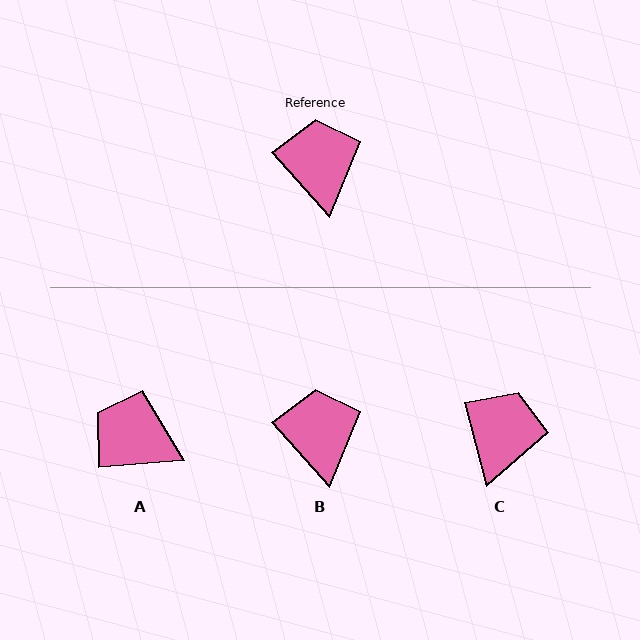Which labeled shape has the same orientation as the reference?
B.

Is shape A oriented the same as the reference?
No, it is off by about 53 degrees.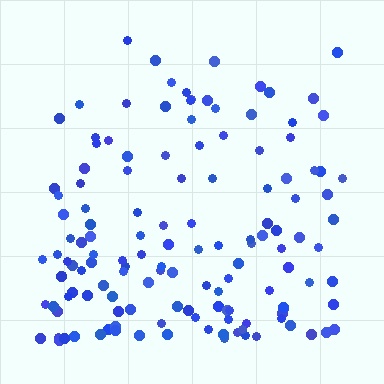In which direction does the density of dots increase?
From top to bottom, with the bottom side densest.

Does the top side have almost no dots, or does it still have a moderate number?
Still a moderate number, just noticeably fewer than the bottom.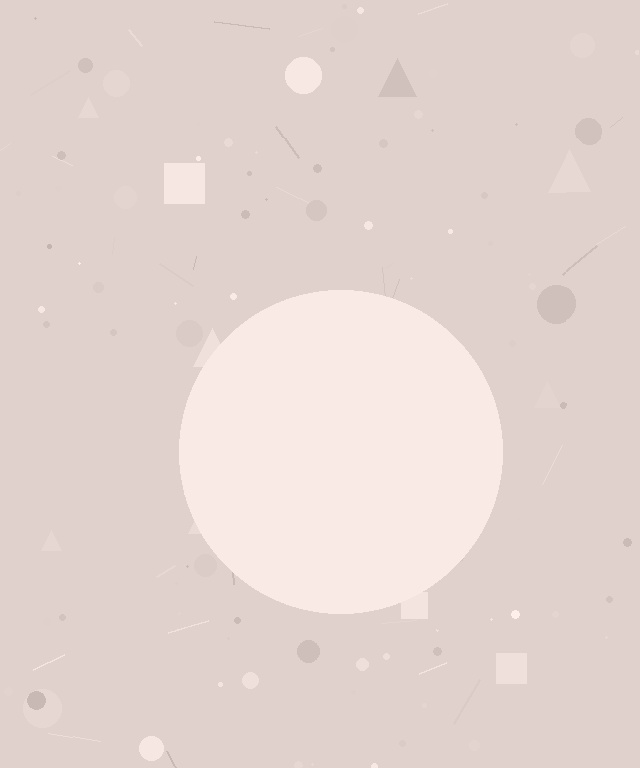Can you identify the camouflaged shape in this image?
The camouflaged shape is a circle.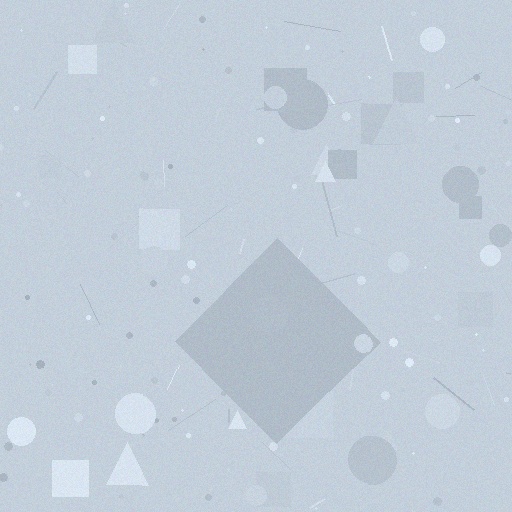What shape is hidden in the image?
A diamond is hidden in the image.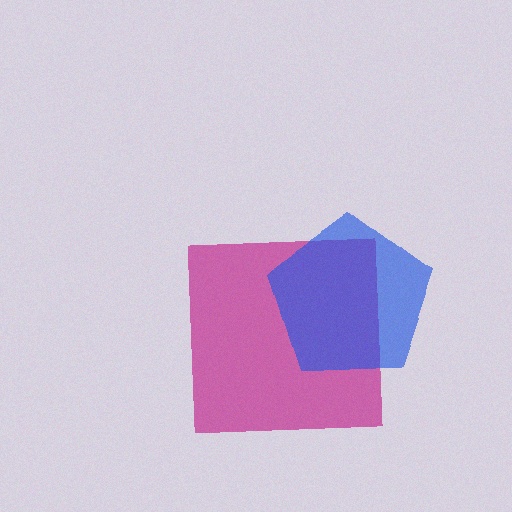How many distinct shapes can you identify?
There are 2 distinct shapes: a magenta square, a blue pentagon.